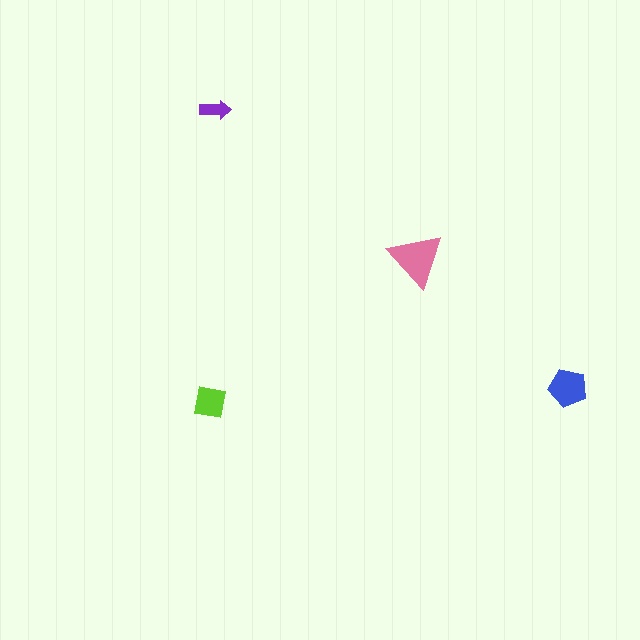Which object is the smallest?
The purple arrow.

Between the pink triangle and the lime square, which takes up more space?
The pink triangle.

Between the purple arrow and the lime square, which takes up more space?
The lime square.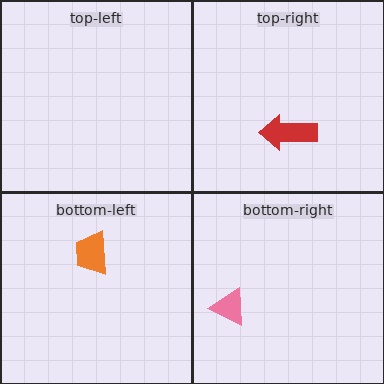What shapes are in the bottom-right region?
The pink triangle.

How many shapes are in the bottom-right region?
1.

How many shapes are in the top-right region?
1.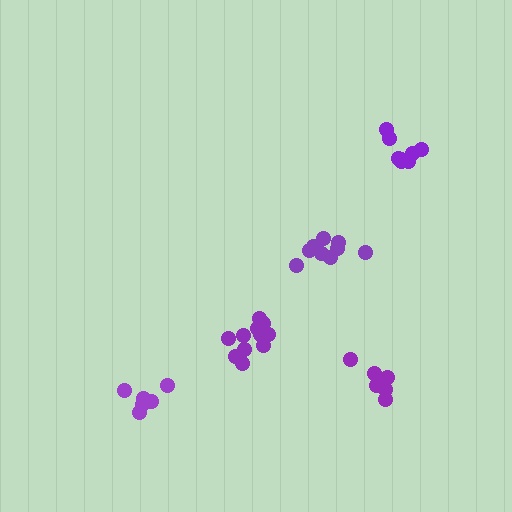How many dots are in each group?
Group 1: 6 dots, Group 2: 9 dots, Group 3: 9 dots, Group 4: 11 dots, Group 5: 6 dots (41 total).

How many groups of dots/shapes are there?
There are 5 groups.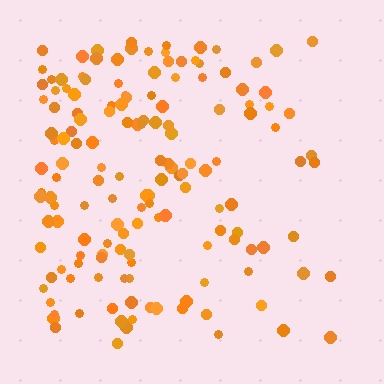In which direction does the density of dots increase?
From right to left, with the left side densest.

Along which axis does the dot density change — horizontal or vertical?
Horizontal.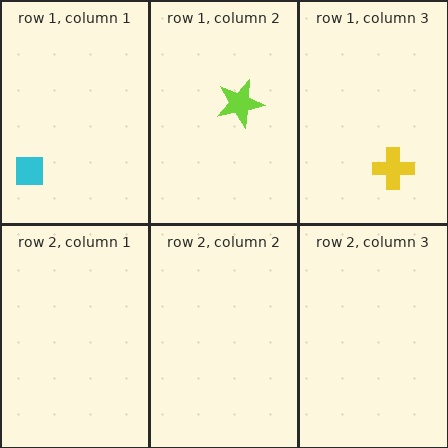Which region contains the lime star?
The row 1, column 2 region.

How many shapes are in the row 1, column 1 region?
1.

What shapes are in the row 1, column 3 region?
The yellow cross.